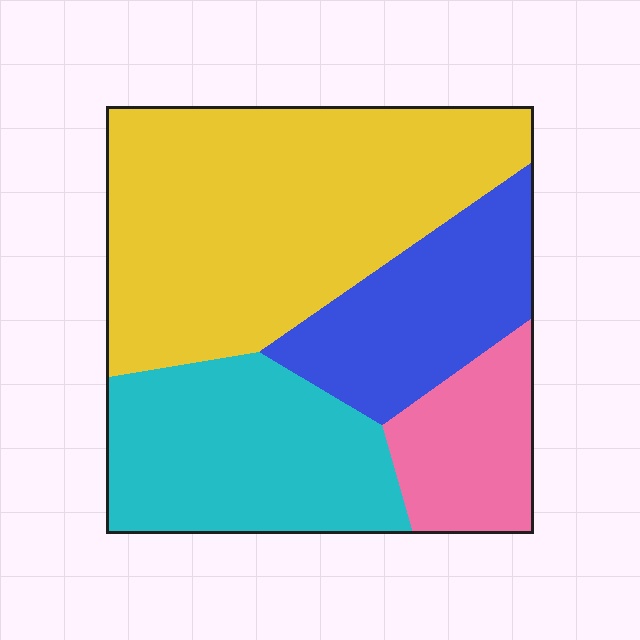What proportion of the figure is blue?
Blue covers about 20% of the figure.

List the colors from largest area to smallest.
From largest to smallest: yellow, cyan, blue, pink.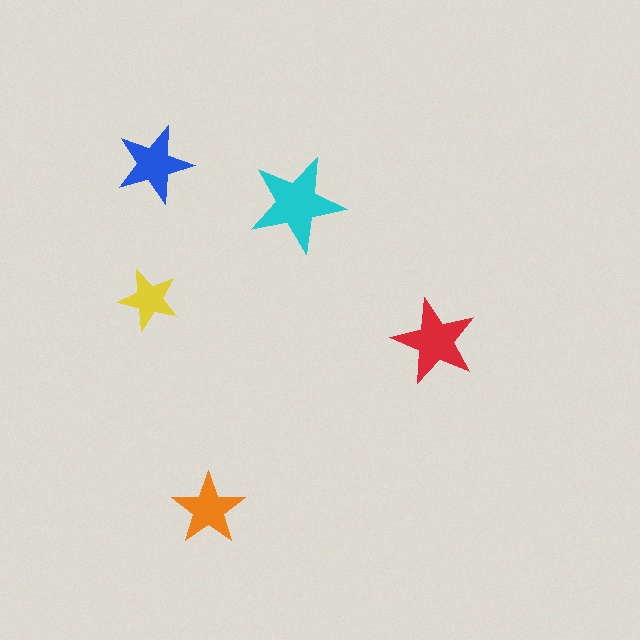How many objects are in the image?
There are 5 objects in the image.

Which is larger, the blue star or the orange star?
The blue one.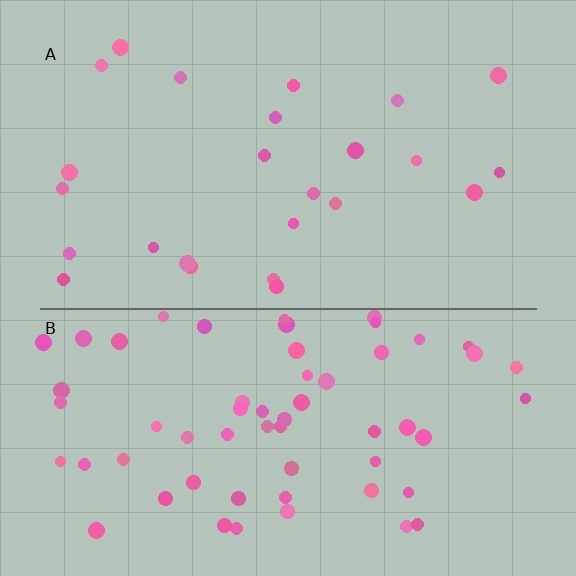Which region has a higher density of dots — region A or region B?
B (the bottom).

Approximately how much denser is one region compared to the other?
Approximately 2.5× — region B over region A.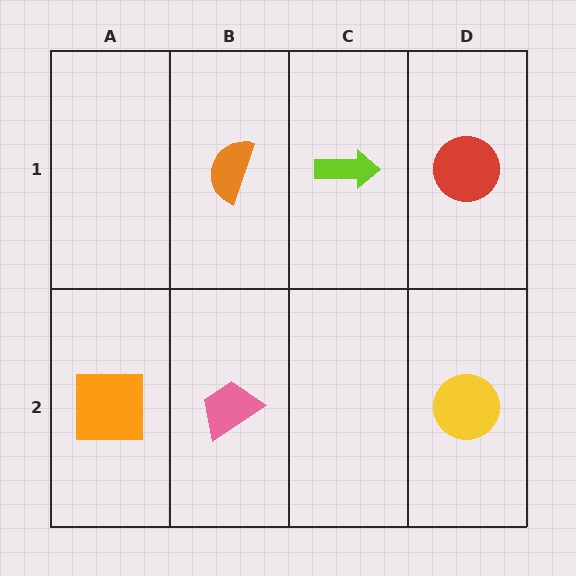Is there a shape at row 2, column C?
No, that cell is empty.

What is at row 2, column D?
A yellow circle.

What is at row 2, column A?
An orange square.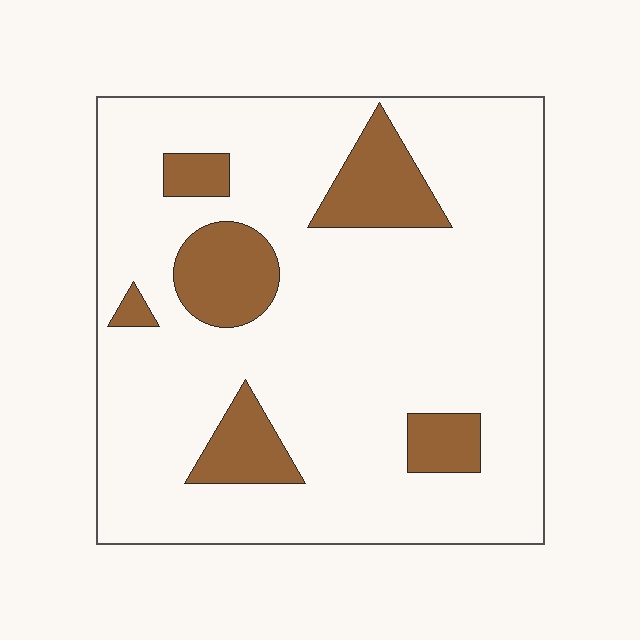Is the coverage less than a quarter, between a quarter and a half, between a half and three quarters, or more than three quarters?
Less than a quarter.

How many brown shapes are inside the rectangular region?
6.